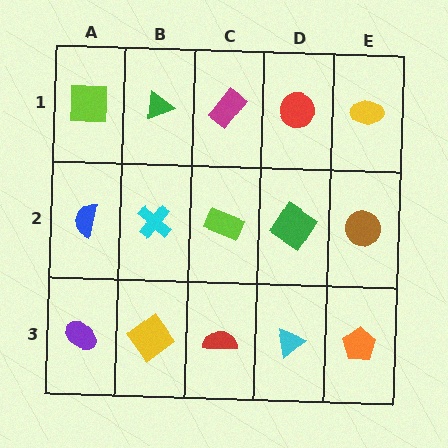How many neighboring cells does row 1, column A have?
2.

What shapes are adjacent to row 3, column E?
A brown circle (row 2, column E), a cyan triangle (row 3, column D).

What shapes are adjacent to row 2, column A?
A lime square (row 1, column A), a purple ellipse (row 3, column A), a cyan cross (row 2, column B).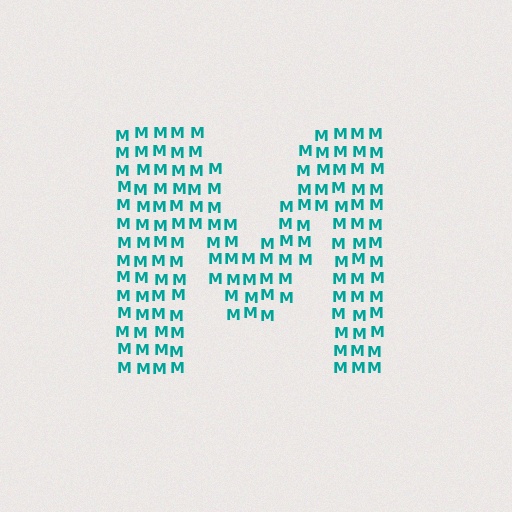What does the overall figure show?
The overall figure shows the letter M.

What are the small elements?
The small elements are letter M's.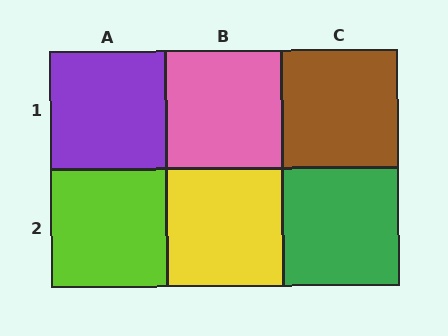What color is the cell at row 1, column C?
Brown.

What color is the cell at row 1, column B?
Pink.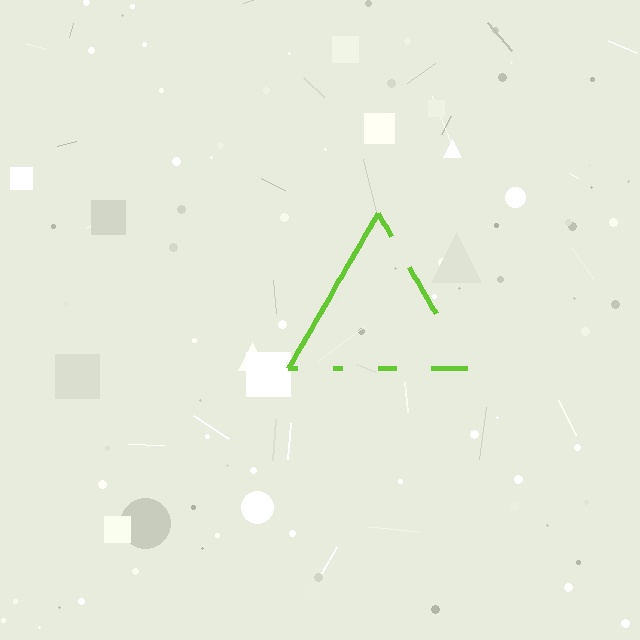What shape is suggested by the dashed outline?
The dashed outline suggests a triangle.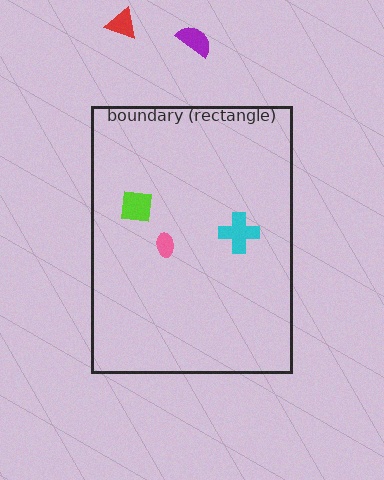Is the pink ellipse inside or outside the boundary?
Inside.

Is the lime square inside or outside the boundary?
Inside.